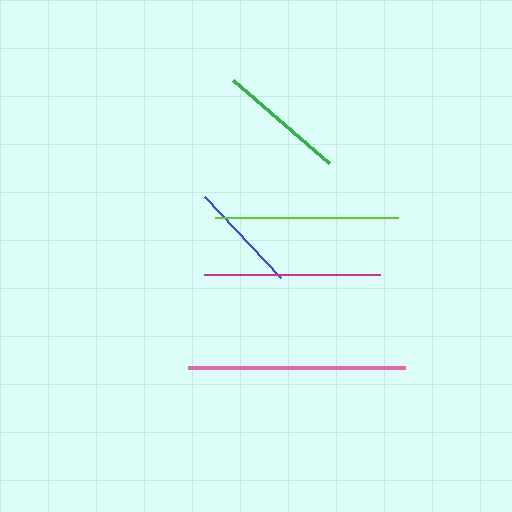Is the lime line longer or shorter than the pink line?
The pink line is longer than the lime line.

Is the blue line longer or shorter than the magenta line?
The magenta line is longer than the blue line.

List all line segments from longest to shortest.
From longest to shortest: pink, lime, magenta, green, blue.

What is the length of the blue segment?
The blue segment is approximately 111 pixels long.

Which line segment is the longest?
The pink line is the longest at approximately 217 pixels.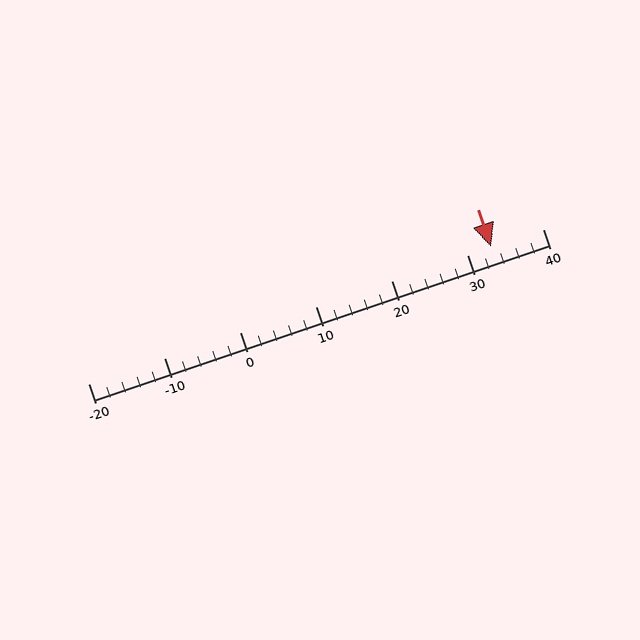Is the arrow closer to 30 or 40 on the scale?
The arrow is closer to 30.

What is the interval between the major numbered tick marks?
The major tick marks are spaced 10 units apart.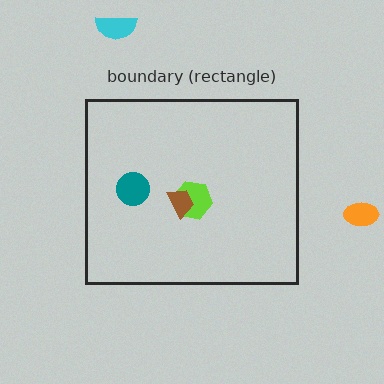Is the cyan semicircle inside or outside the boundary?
Outside.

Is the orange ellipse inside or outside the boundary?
Outside.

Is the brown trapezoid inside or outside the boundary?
Inside.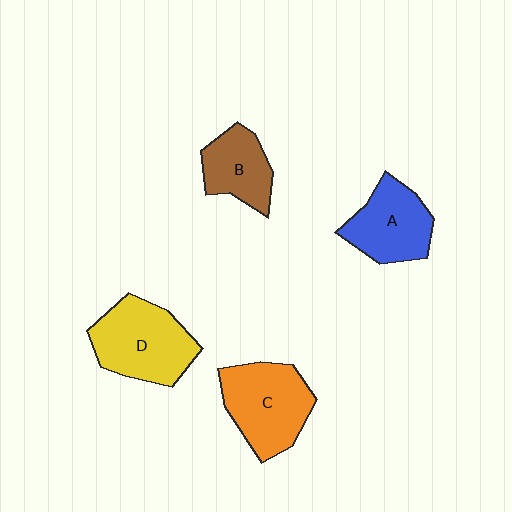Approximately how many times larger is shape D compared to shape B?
Approximately 1.5 times.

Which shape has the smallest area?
Shape B (brown).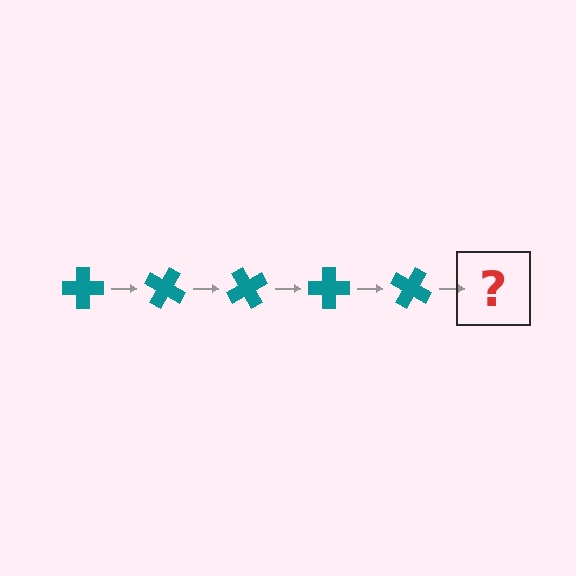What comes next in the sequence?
The next element should be a teal cross rotated 150 degrees.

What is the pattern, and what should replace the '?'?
The pattern is that the cross rotates 30 degrees each step. The '?' should be a teal cross rotated 150 degrees.